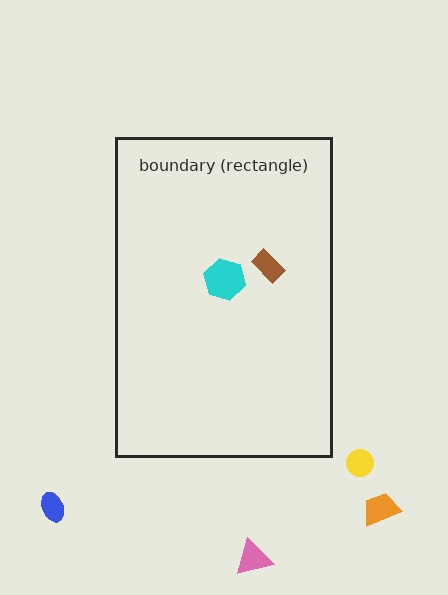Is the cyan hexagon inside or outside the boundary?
Inside.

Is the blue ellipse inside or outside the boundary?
Outside.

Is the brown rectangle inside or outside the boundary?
Inside.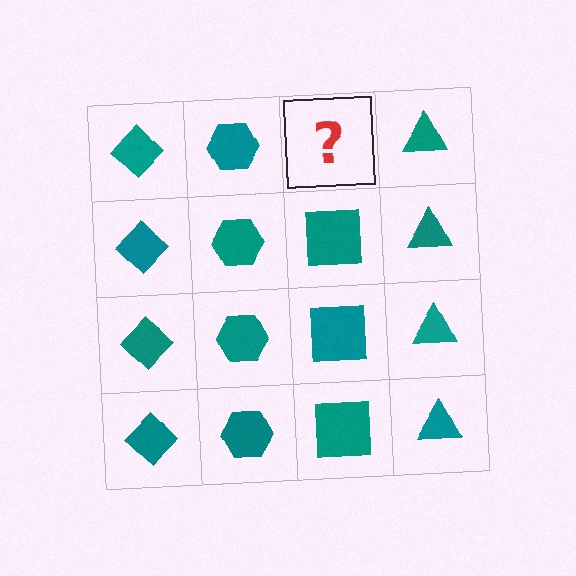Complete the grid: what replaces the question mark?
The question mark should be replaced with a teal square.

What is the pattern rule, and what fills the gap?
The rule is that each column has a consistent shape. The gap should be filled with a teal square.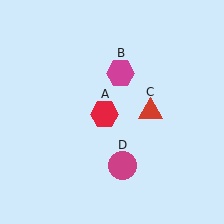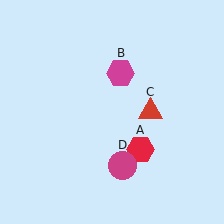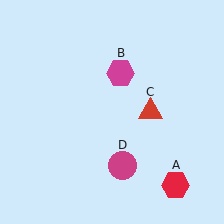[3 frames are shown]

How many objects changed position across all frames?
1 object changed position: red hexagon (object A).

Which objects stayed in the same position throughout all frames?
Magenta hexagon (object B) and red triangle (object C) and magenta circle (object D) remained stationary.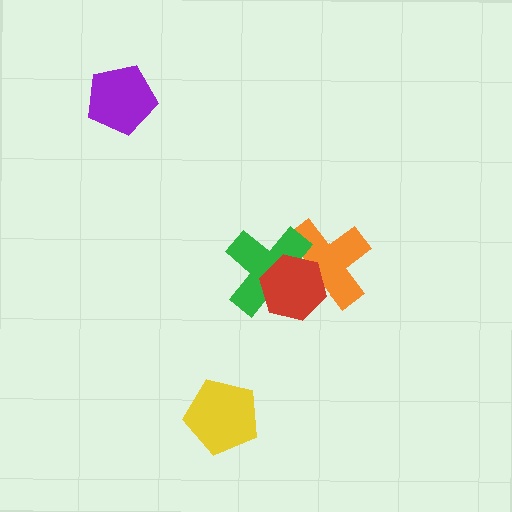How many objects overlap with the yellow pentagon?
0 objects overlap with the yellow pentagon.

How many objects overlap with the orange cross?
2 objects overlap with the orange cross.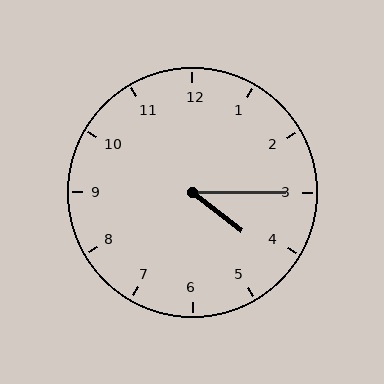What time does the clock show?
4:15.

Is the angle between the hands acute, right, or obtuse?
It is acute.